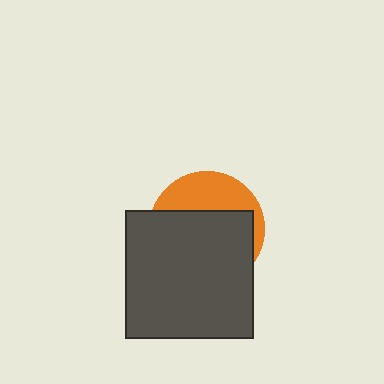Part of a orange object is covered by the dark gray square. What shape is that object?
It is a circle.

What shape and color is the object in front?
The object in front is a dark gray square.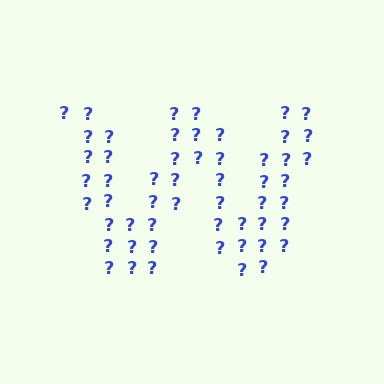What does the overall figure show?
The overall figure shows the letter W.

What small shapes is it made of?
It is made of small question marks.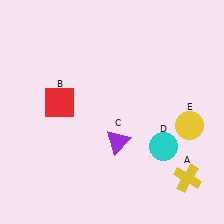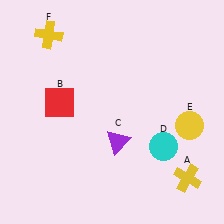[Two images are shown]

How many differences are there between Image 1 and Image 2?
There is 1 difference between the two images.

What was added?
A yellow cross (F) was added in Image 2.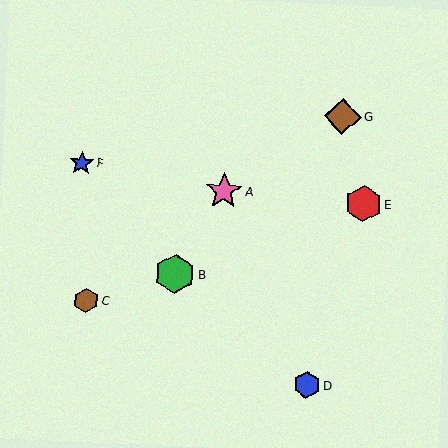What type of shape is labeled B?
Shape B is a green hexagon.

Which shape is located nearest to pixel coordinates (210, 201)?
The pink star (labeled A) at (224, 191) is nearest to that location.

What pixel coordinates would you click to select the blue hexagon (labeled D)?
Click at (307, 385) to select the blue hexagon D.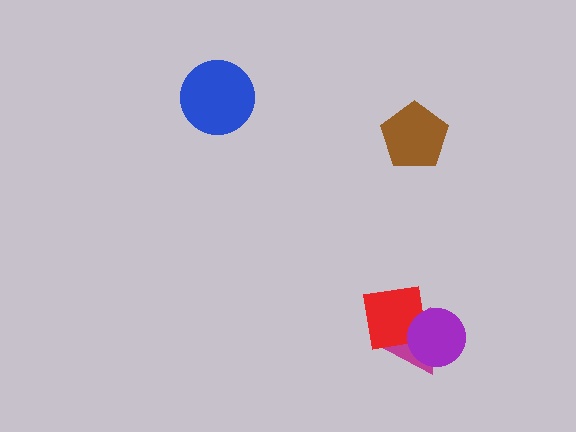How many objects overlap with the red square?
2 objects overlap with the red square.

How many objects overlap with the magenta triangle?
2 objects overlap with the magenta triangle.